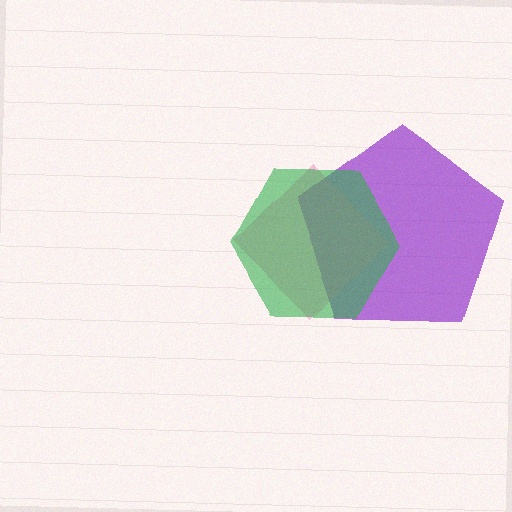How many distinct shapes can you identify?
There are 3 distinct shapes: a purple pentagon, a pink diamond, a green hexagon.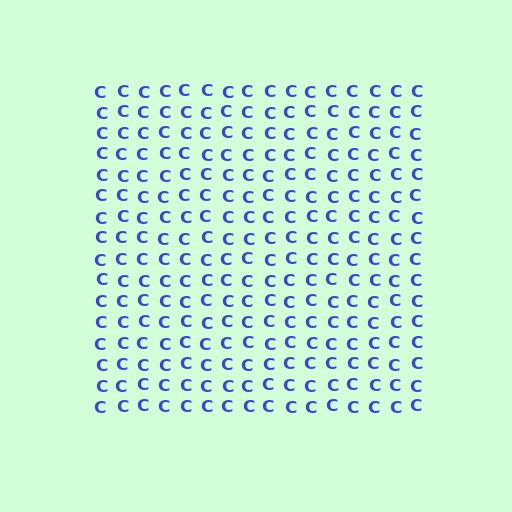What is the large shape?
The large shape is a square.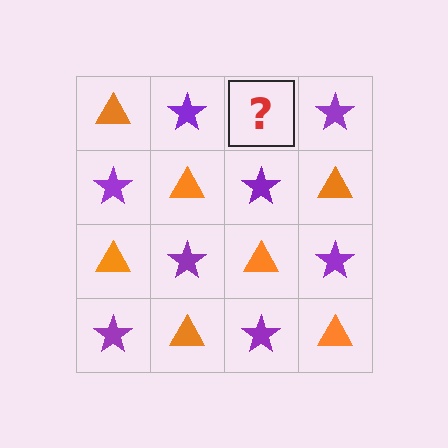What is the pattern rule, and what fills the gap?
The rule is that it alternates orange triangle and purple star in a checkerboard pattern. The gap should be filled with an orange triangle.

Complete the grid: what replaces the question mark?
The question mark should be replaced with an orange triangle.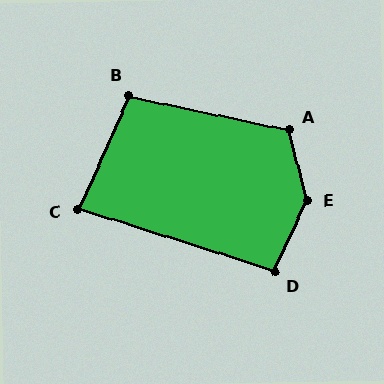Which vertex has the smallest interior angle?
C, at approximately 84 degrees.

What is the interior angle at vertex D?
Approximately 96 degrees (obtuse).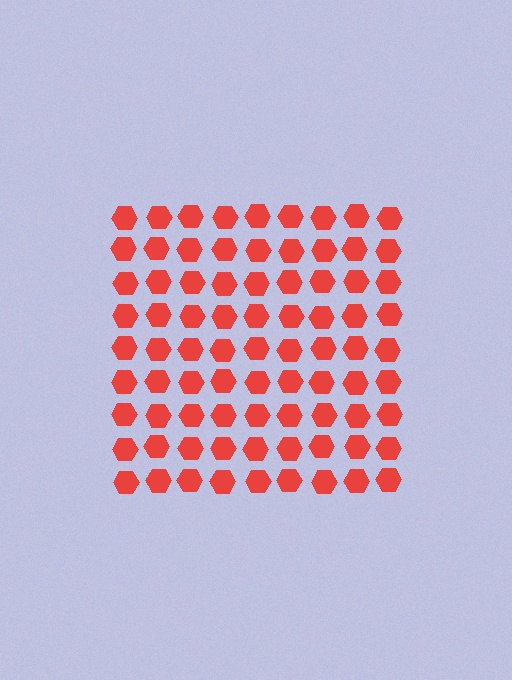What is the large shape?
The large shape is a square.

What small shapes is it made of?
It is made of small hexagons.